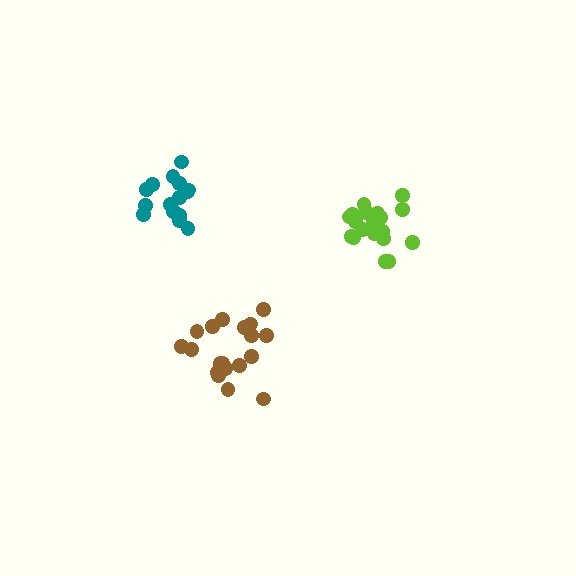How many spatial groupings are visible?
There are 3 spatial groupings.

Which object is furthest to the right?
The lime cluster is rightmost.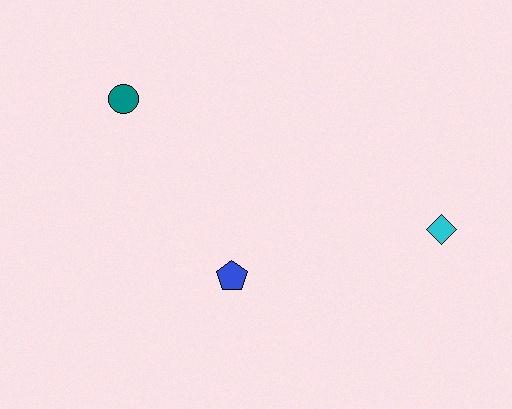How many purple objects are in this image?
There are no purple objects.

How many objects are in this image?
There are 3 objects.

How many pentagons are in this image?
There is 1 pentagon.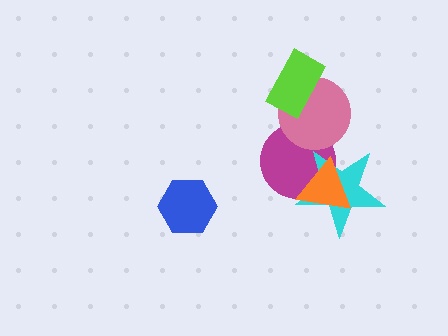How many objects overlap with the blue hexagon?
0 objects overlap with the blue hexagon.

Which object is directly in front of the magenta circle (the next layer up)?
The cyan star is directly in front of the magenta circle.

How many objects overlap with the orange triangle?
2 objects overlap with the orange triangle.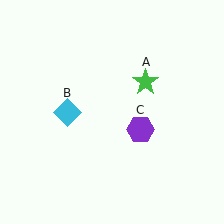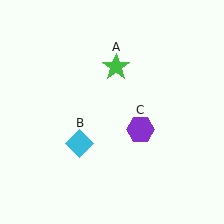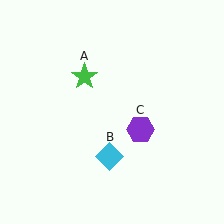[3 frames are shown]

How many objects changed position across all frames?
2 objects changed position: green star (object A), cyan diamond (object B).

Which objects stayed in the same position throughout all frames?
Purple hexagon (object C) remained stationary.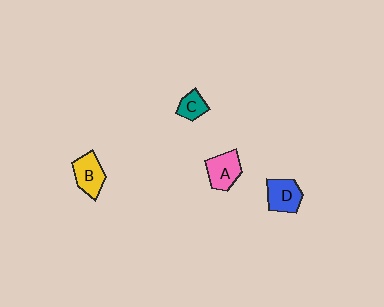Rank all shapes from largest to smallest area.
From largest to smallest: A (pink), D (blue), B (yellow), C (teal).